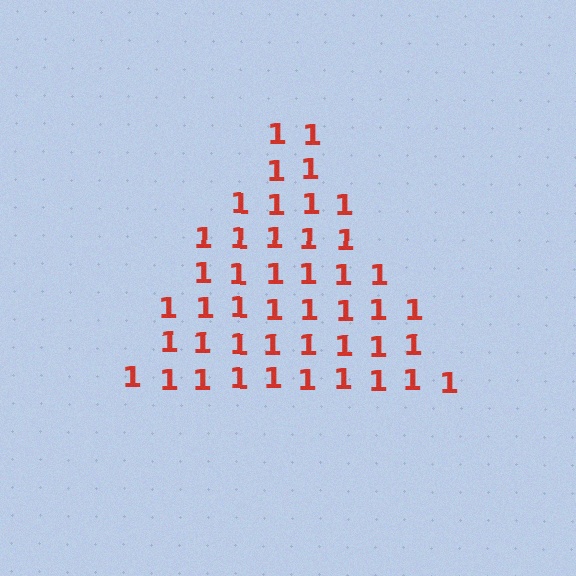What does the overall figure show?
The overall figure shows a triangle.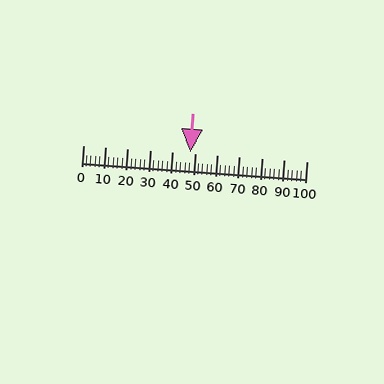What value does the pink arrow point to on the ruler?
The pink arrow points to approximately 48.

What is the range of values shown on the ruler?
The ruler shows values from 0 to 100.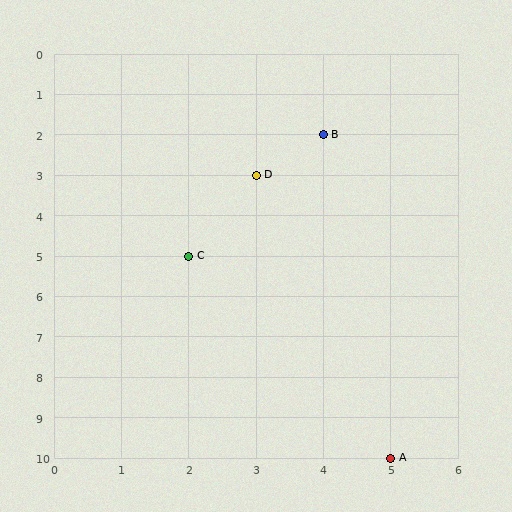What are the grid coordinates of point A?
Point A is at grid coordinates (5, 10).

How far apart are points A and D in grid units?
Points A and D are 2 columns and 7 rows apart (about 7.3 grid units diagonally).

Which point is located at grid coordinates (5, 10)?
Point A is at (5, 10).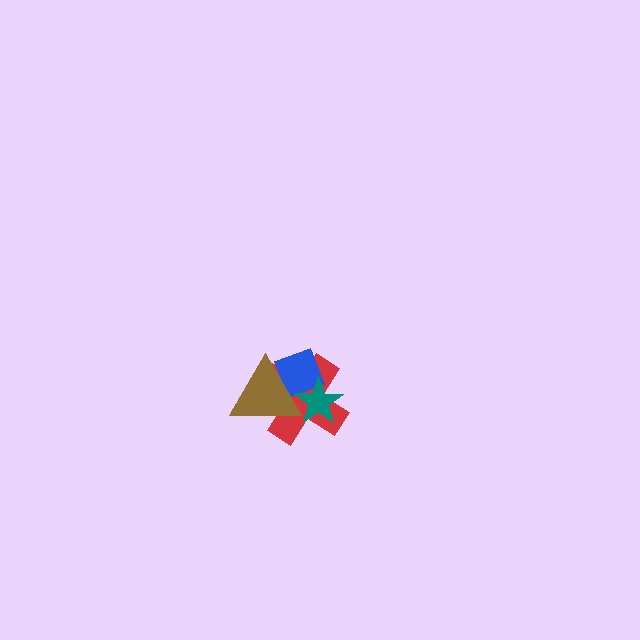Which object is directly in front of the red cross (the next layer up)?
The blue diamond is directly in front of the red cross.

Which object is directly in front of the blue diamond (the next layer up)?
The brown triangle is directly in front of the blue diamond.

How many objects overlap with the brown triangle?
3 objects overlap with the brown triangle.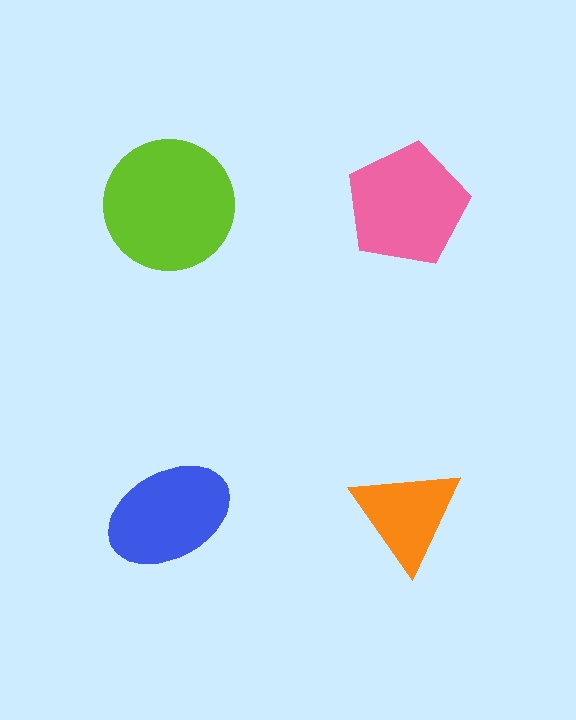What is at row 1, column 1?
A lime circle.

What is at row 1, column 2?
A pink pentagon.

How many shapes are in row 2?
2 shapes.